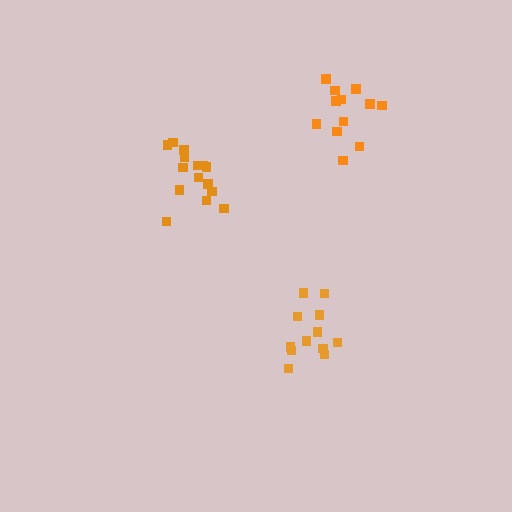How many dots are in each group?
Group 1: 12 dots, Group 2: 15 dots, Group 3: 12 dots (39 total).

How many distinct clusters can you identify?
There are 3 distinct clusters.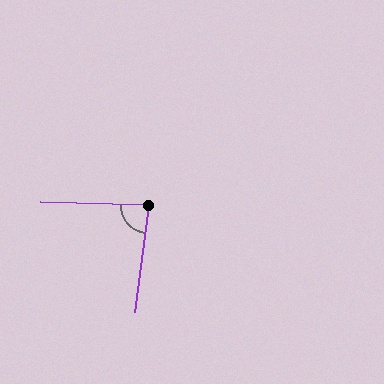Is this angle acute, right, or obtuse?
It is acute.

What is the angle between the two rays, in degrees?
Approximately 85 degrees.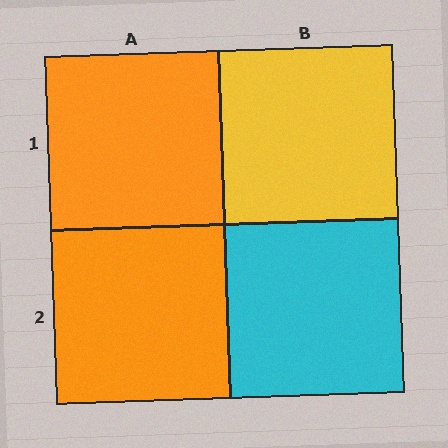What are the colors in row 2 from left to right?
Orange, cyan.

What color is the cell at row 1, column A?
Orange.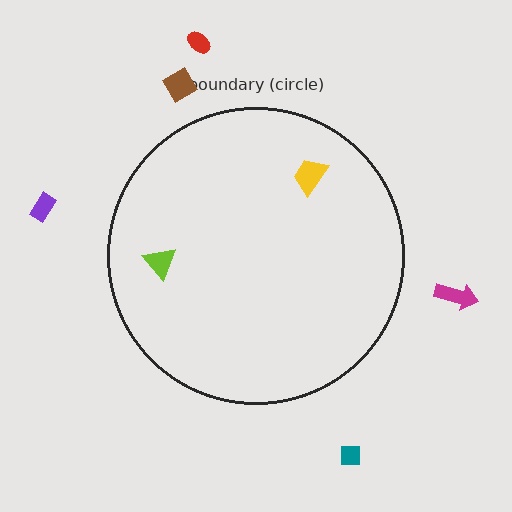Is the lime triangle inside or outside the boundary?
Inside.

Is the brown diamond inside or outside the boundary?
Outside.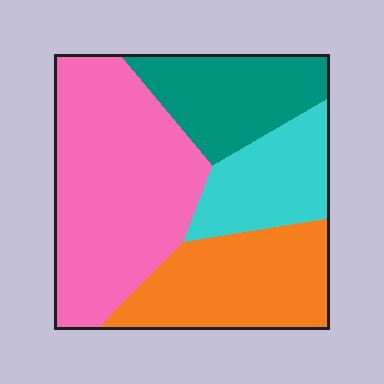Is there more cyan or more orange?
Orange.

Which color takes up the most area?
Pink, at roughly 40%.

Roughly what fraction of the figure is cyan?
Cyan covers 16% of the figure.